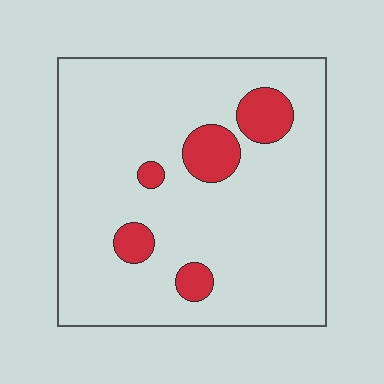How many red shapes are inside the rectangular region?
5.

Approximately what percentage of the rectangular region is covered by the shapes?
Approximately 10%.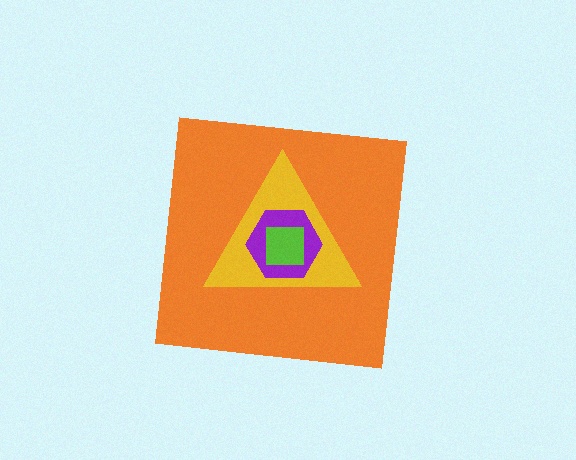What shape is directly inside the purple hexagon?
The lime square.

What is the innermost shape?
The lime square.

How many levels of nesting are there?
4.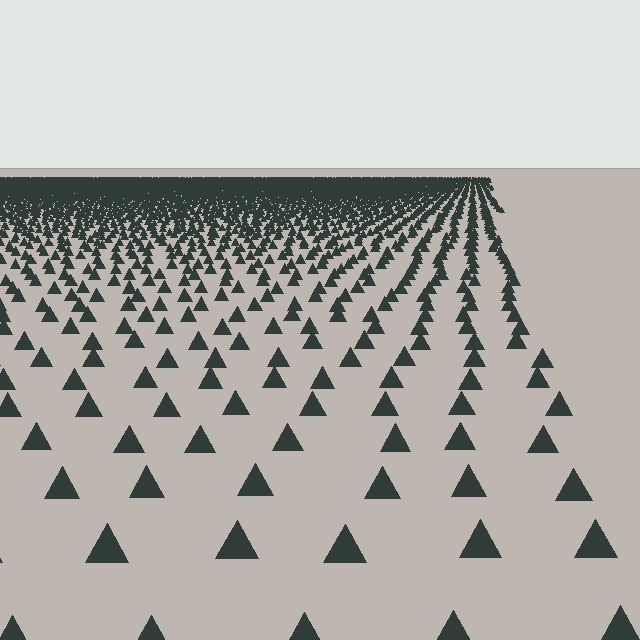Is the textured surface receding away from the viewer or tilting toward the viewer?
The surface is receding away from the viewer. Texture elements get smaller and denser toward the top.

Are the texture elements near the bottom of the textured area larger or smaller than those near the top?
Larger. Near the bottom, elements are closer to the viewer and appear at a bigger on-screen size.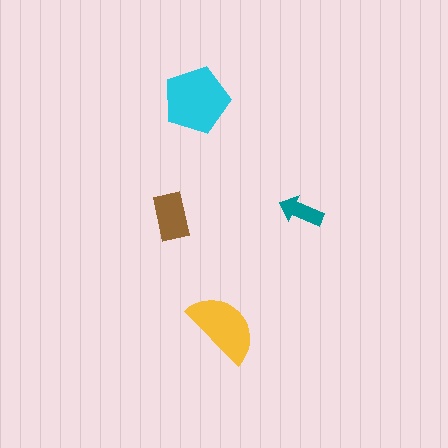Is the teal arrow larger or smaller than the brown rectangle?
Smaller.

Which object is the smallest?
The teal arrow.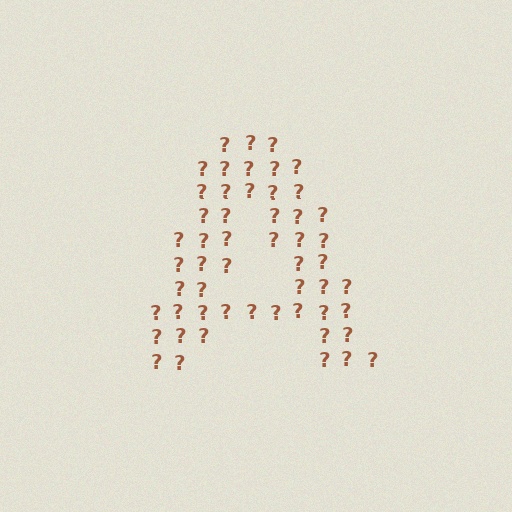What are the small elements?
The small elements are question marks.